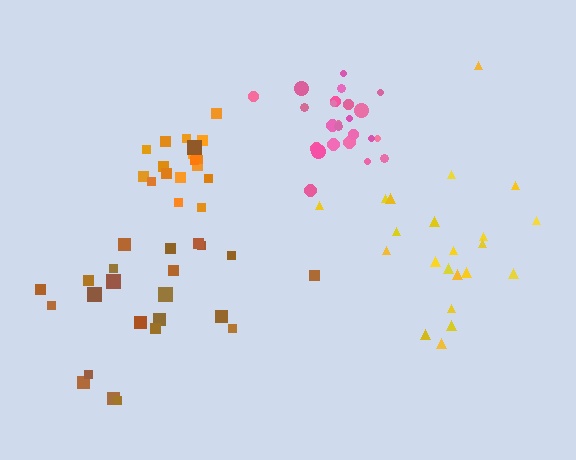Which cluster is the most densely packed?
Pink.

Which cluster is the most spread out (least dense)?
Brown.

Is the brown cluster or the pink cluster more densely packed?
Pink.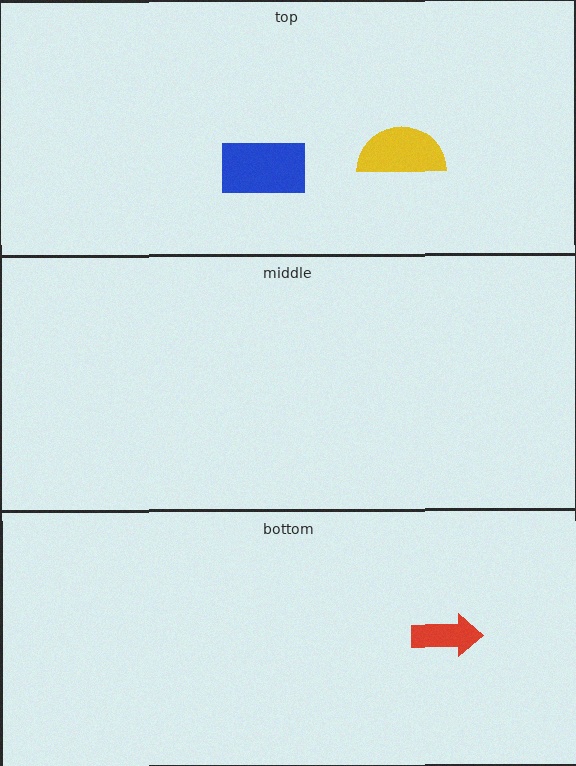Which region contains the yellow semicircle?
The top region.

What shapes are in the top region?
The yellow semicircle, the blue rectangle.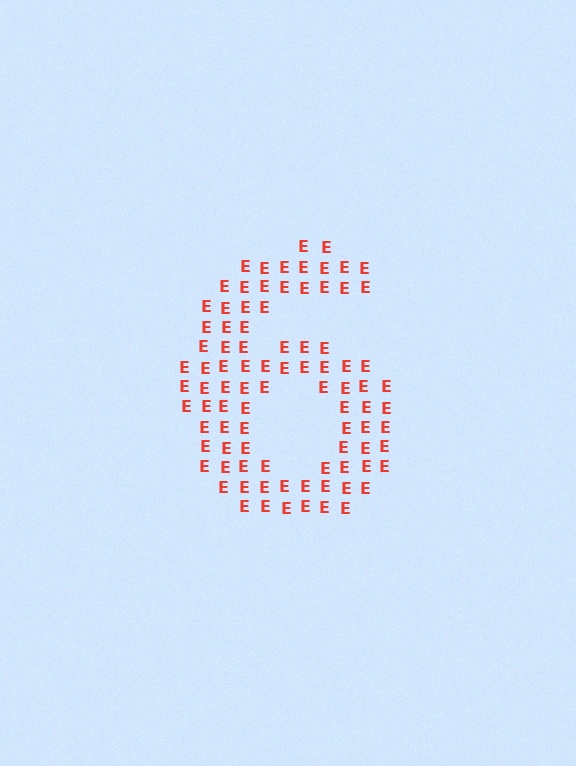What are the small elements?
The small elements are letter E's.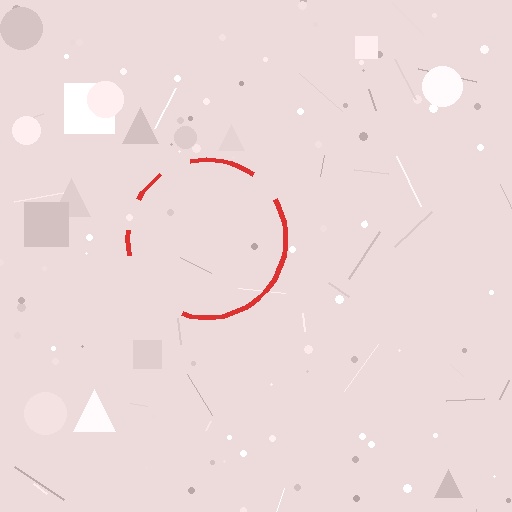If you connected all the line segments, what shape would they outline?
They would outline a circle.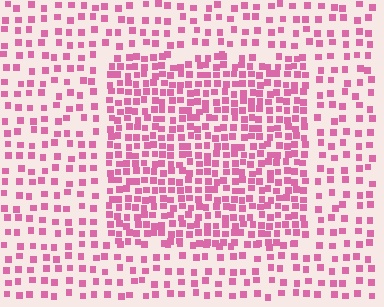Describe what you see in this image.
The image contains small pink elements arranged at two different densities. A rectangle-shaped region is visible where the elements are more densely packed than the surrounding area.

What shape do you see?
I see a rectangle.